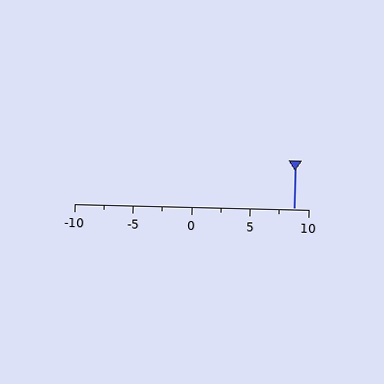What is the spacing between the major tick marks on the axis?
The major ticks are spaced 5 apart.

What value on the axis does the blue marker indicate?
The marker indicates approximately 8.8.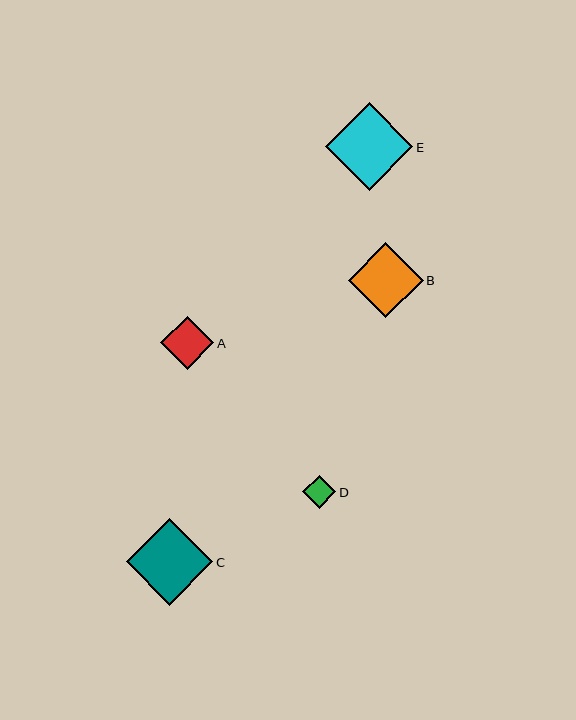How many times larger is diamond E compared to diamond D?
Diamond E is approximately 2.7 times the size of diamond D.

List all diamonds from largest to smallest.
From largest to smallest: E, C, B, A, D.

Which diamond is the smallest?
Diamond D is the smallest with a size of approximately 33 pixels.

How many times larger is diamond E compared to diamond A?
Diamond E is approximately 1.6 times the size of diamond A.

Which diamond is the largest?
Diamond E is the largest with a size of approximately 87 pixels.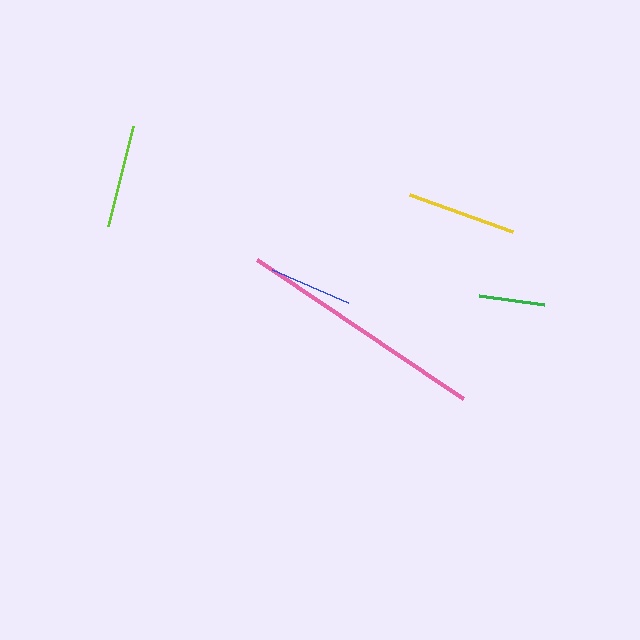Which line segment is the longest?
The pink line is the longest at approximately 248 pixels.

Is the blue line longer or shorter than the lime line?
The lime line is longer than the blue line.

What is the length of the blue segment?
The blue segment is approximately 83 pixels long.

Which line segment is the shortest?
The green line is the shortest at approximately 65 pixels.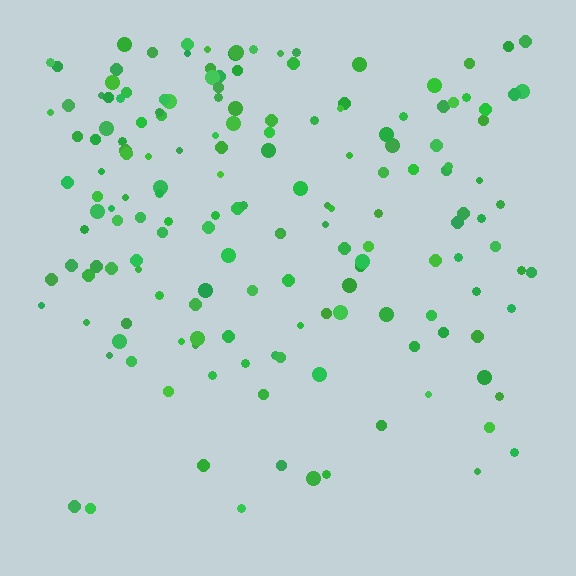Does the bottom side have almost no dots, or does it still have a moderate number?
Still a moderate number, just noticeably fewer than the top.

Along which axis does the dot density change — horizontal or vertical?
Vertical.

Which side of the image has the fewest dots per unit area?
The bottom.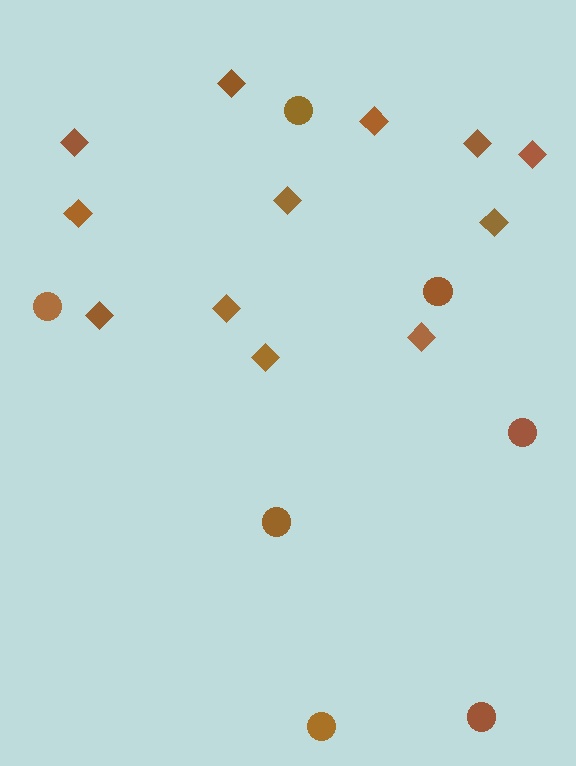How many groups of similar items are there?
There are 2 groups: one group of circles (7) and one group of diamonds (12).